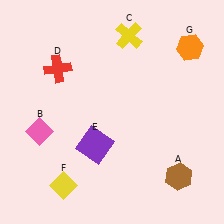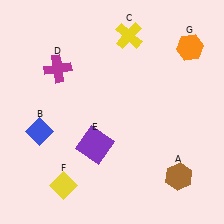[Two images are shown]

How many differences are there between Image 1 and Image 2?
There are 2 differences between the two images.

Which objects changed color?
B changed from pink to blue. D changed from red to magenta.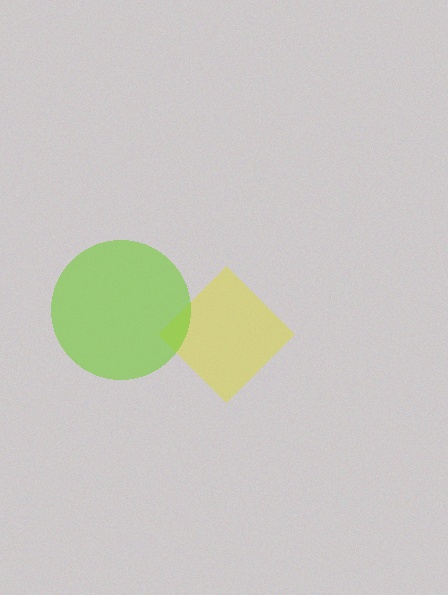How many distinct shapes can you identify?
There are 2 distinct shapes: a yellow diamond, a lime circle.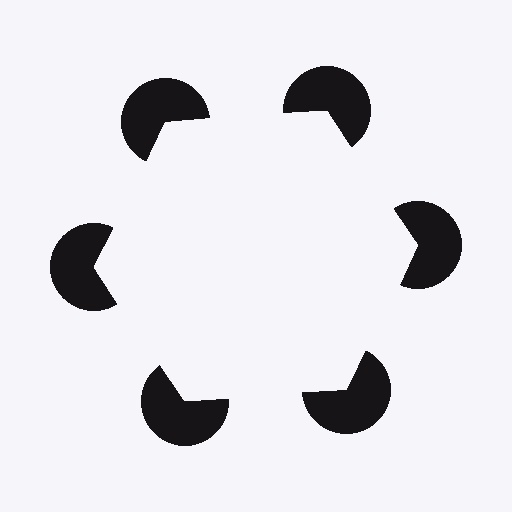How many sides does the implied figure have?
6 sides.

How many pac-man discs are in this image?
There are 6 — one at each vertex of the illusory hexagon.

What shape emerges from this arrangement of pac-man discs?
An illusory hexagon — its edges are inferred from the aligned wedge cuts in the pac-man discs, not physically drawn.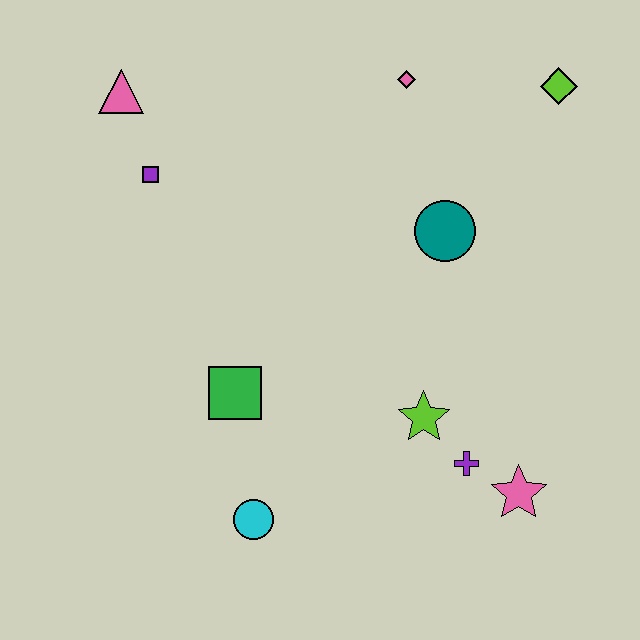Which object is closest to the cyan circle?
The green square is closest to the cyan circle.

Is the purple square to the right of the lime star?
No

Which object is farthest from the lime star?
The pink triangle is farthest from the lime star.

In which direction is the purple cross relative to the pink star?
The purple cross is to the left of the pink star.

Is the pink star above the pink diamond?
No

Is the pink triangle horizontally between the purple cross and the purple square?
No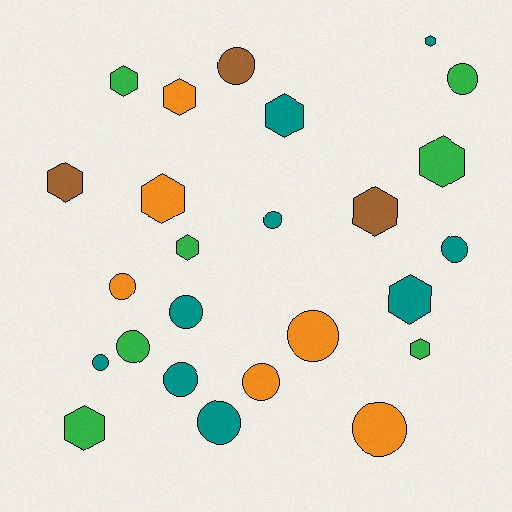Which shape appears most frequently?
Circle, with 13 objects.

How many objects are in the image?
There are 25 objects.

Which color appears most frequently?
Teal, with 9 objects.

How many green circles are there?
There are 2 green circles.